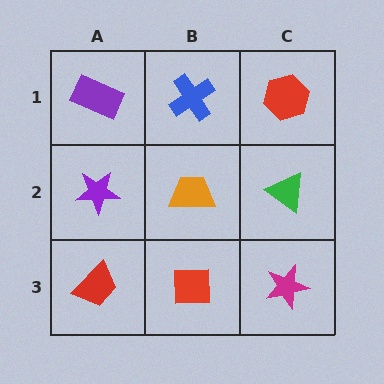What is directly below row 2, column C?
A magenta star.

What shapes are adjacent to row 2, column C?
A red hexagon (row 1, column C), a magenta star (row 3, column C), an orange trapezoid (row 2, column B).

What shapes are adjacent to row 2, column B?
A blue cross (row 1, column B), a red square (row 3, column B), a purple star (row 2, column A), a green triangle (row 2, column C).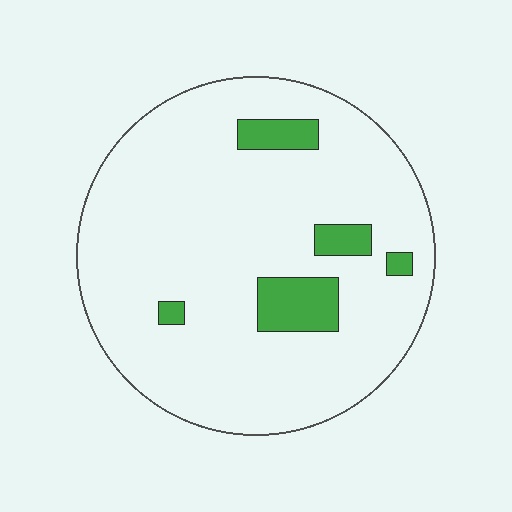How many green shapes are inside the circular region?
5.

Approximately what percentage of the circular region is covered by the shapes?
Approximately 10%.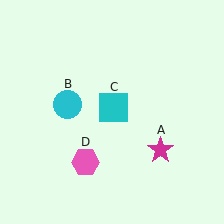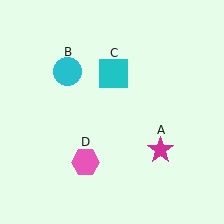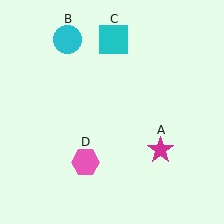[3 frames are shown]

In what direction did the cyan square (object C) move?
The cyan square (object C) moved up.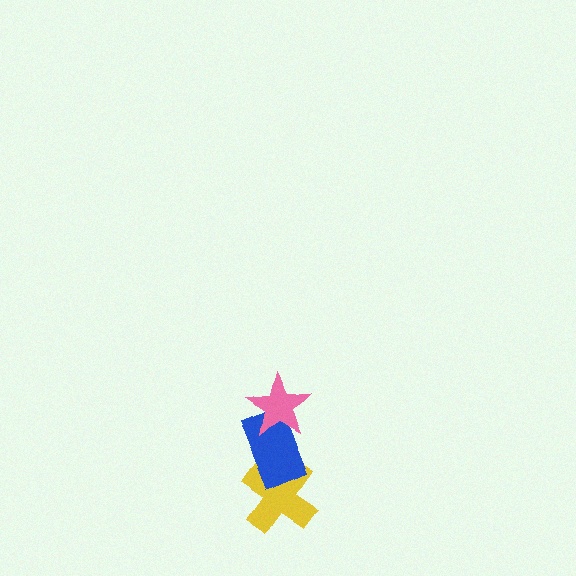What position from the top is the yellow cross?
The yellow cross is 3rd from the top.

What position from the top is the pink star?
The pink star is 1st from the top.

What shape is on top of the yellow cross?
The blue rectangle is on top of the yellow cross.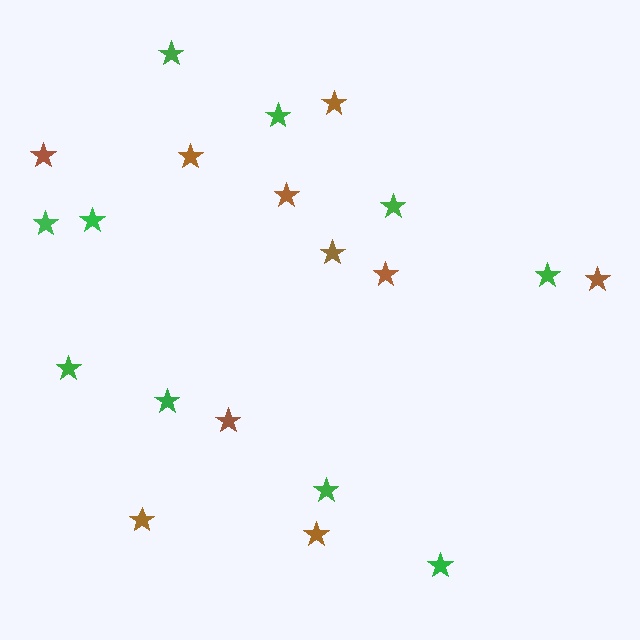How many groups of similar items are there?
There are 2 groups: one group of brown stars (10) and one group of green stars (10).